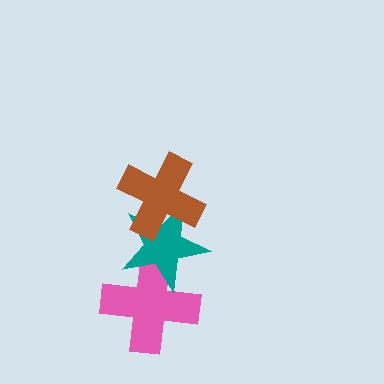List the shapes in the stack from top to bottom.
From top to bottom: the brown cross, the teal star, the pink cross.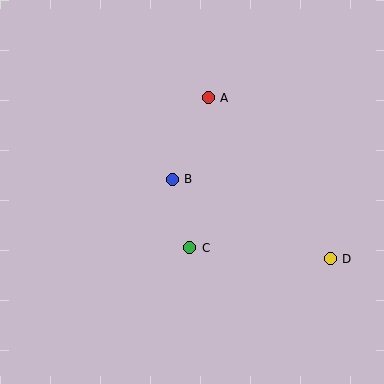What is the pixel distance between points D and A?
The distance between D and A is 202 pixels.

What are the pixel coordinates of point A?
Point A is at (208, 98).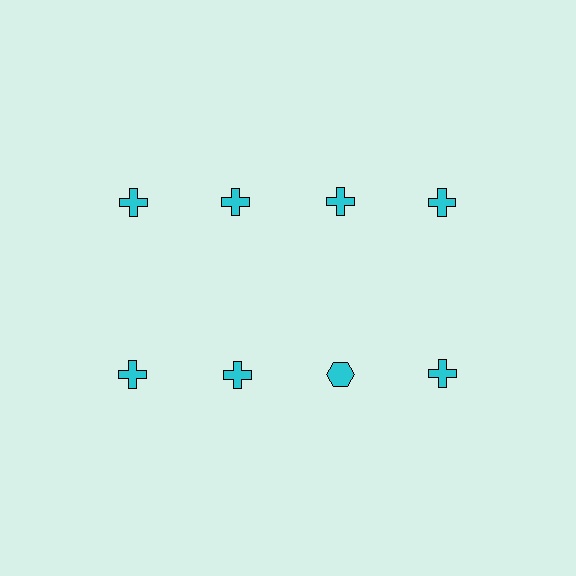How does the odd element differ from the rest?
It has a different shape: hexagon instead of cross.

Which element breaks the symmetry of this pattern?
The cyan hexagon in the second row, center column breaks the symmetry. All other shapes are cyan crosses.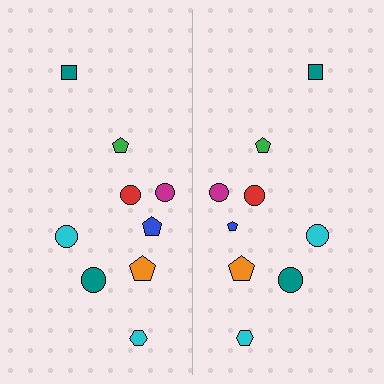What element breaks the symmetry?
The blue pentagon on the right side has a different size than its mirror counterpart.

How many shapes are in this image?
There are 18 shapes in this image.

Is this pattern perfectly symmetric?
No, the pattern is not perfectly symmetric. The blue pentagon on the right side has a different size than its mirror counterpart.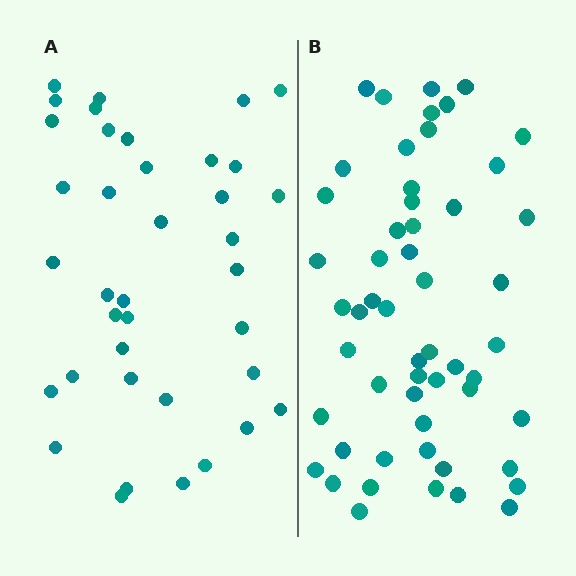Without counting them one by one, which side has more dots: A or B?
Region B (the right region) has more dots.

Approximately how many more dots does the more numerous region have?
Region B has approximately 15 more dots than region A.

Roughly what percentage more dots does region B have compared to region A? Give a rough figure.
About 40% more.